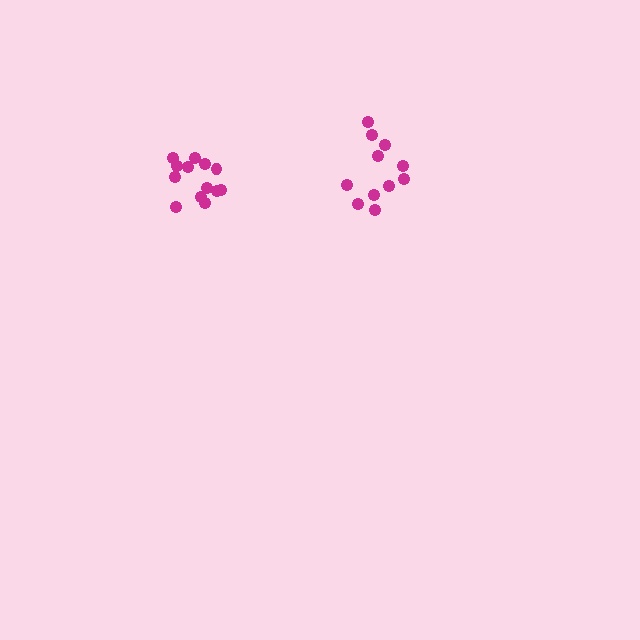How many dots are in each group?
Group 1: 11 dots, Group 2: 13 dots (24 total).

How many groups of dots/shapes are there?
There are 2 groups.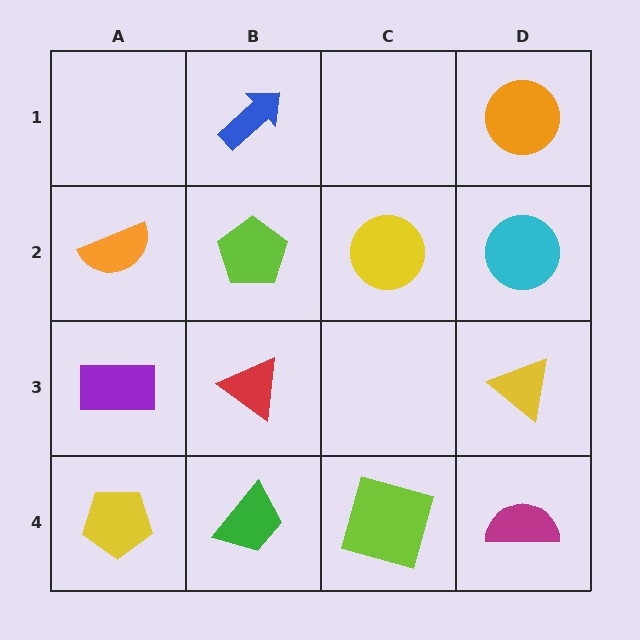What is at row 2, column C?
A yellow circle.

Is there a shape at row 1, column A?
No, that cell is empty.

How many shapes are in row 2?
4 shapes.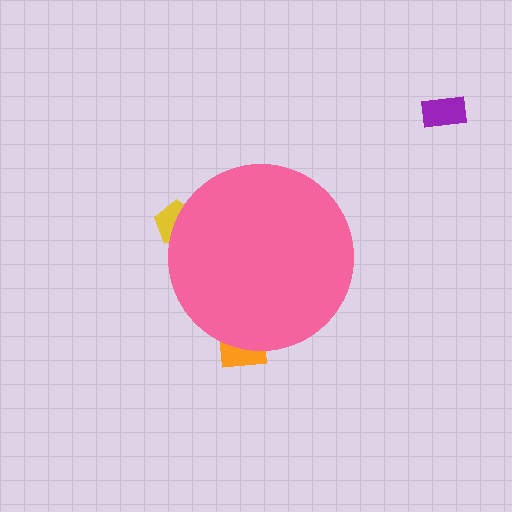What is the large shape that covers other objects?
A pink circle.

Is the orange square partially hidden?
Yes, the orange square is partially hidden behind the pink circle.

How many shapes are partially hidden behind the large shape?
2 shapes are partially hidden.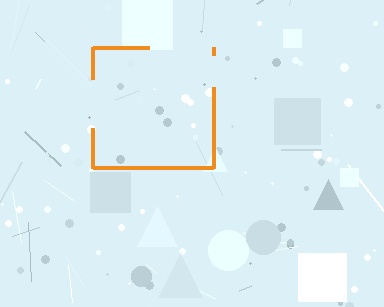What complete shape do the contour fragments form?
The contour fragments form a square.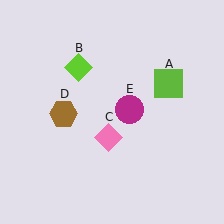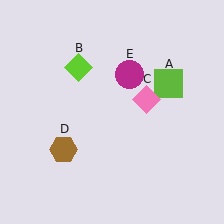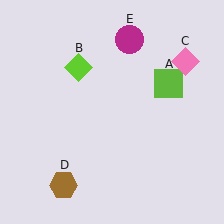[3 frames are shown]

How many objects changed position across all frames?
3 objects changed position: pink diamond (object C), brown hexagon (object D), magenta circle (object E).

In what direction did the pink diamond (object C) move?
The pink diamond (object C) moved up and to the right.